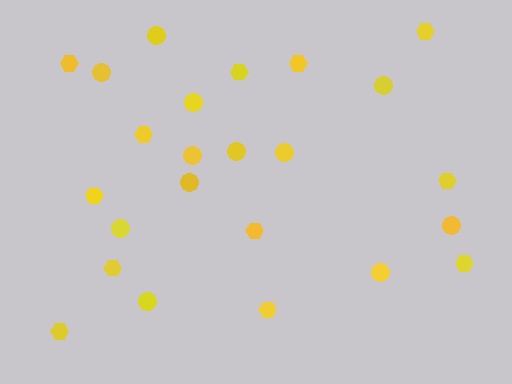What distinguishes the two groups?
There are 2 groups: one group of hexagons (12) and one group of circles (12).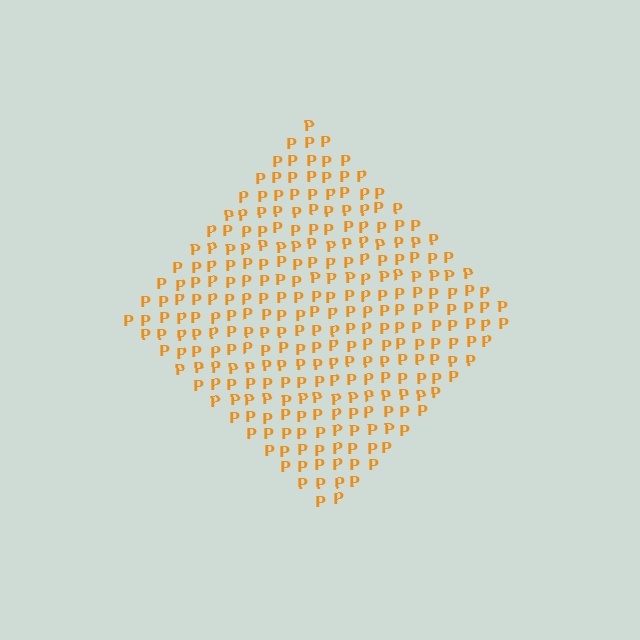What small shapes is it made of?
It is made of small letter P's.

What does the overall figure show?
The overall figure shows a diamond.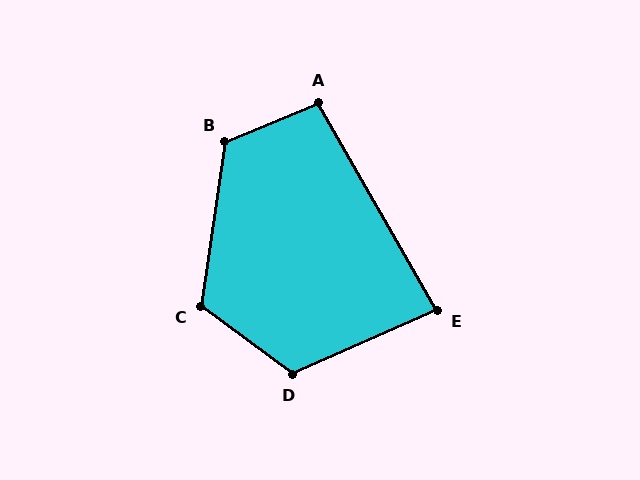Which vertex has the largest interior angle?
B, at approximately 121 degrees.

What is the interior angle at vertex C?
Approximately 118 degrees (obtuse).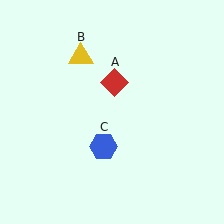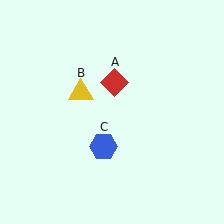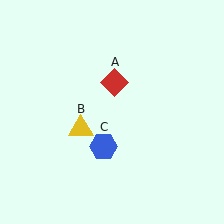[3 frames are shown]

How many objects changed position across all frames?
1 object changed position: yellow triangle (object B).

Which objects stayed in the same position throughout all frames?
Red diamond (object A) and blue hexagon (object C) remained stationary.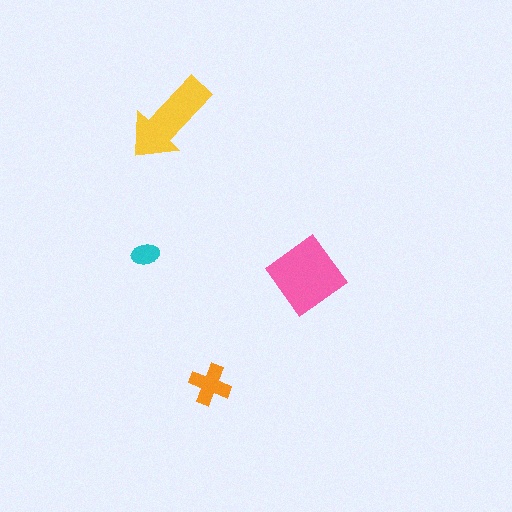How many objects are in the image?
There are 4 objects in the image.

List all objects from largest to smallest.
The pink diamond, the yellow arrow, the orange cross, the cyan ellipse.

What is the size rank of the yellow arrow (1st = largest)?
2nd.